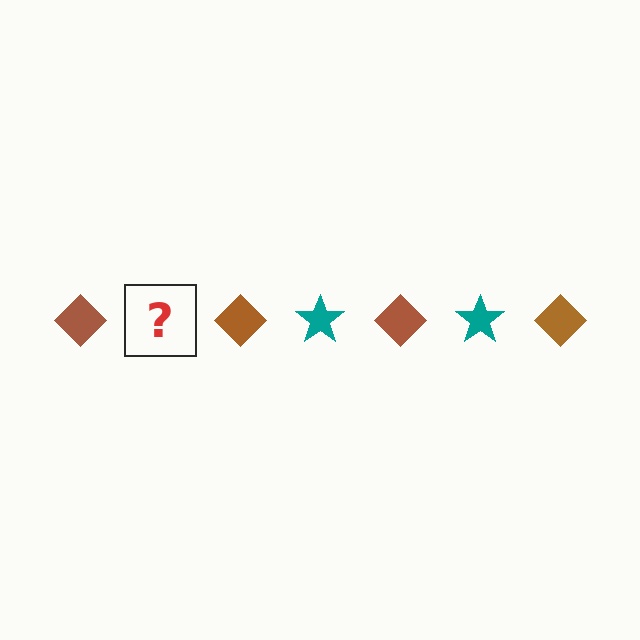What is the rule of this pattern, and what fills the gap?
The rule is that the pattern alternates between brown diamond and teal star. The gap should be filled with a teal star.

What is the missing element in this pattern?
The missing element is a teal star.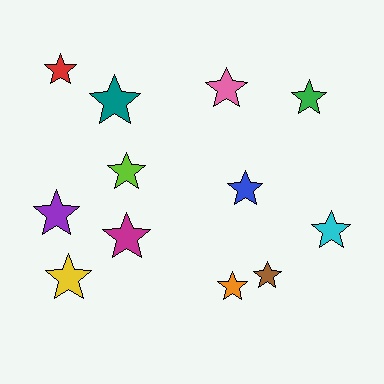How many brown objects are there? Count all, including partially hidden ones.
There is 1 brown object.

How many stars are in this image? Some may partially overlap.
There are 12 stars.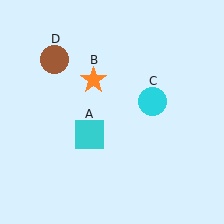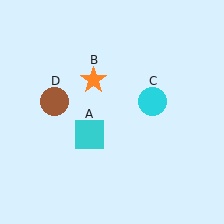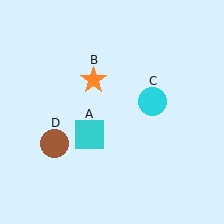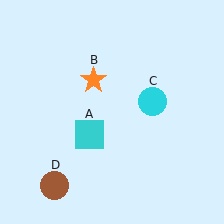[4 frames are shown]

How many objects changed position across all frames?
1 object changed position: brown circle (object D).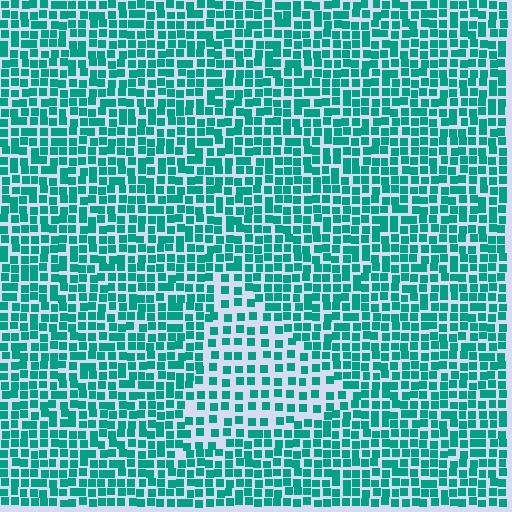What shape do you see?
I see a triangle.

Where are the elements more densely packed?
The elements are more densely packed outside the triangle boundary.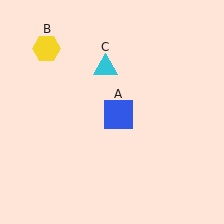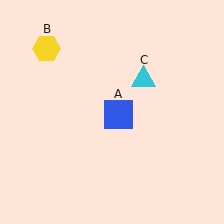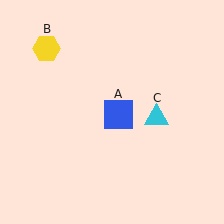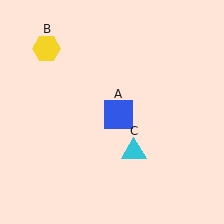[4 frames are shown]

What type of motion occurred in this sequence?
The cyan triangle (object C) rotated clockwise around the center of the scene.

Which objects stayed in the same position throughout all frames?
Blue square (object A) and yellow hexagon (object B) remained stationary.